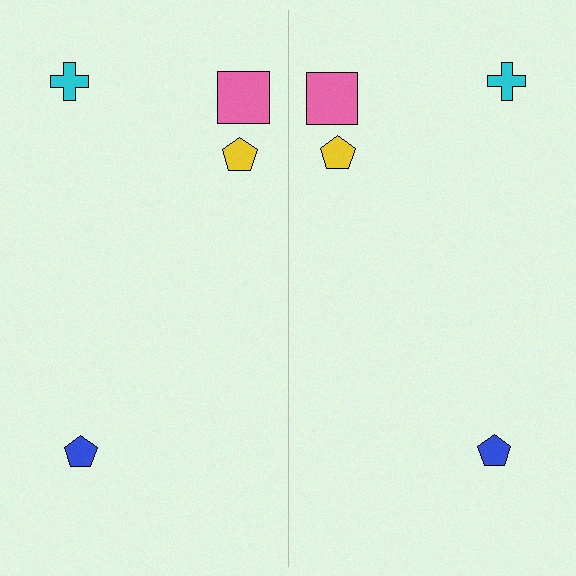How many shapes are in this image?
There are 8 shapes in this image.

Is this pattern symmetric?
Yes, this pattern has bilateral (reflection) symmetry.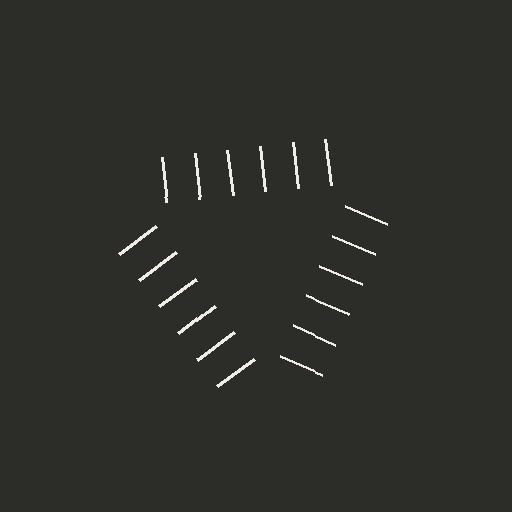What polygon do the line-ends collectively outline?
An illusory triangle — the line segments terminate on its edges but no continuous stroke is drawn.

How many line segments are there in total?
18 — 6 along each of the 3 edges.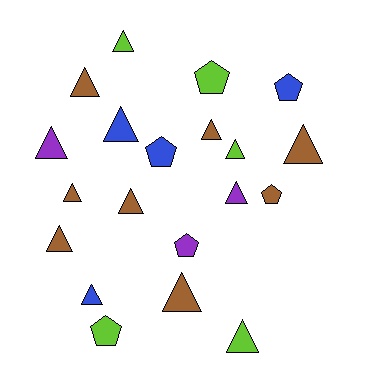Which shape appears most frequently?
Triangle, with 14 objects.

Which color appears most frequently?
Brown, with 8 objects.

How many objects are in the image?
There are 20 objects.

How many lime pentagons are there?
There are 2 lime pentagons.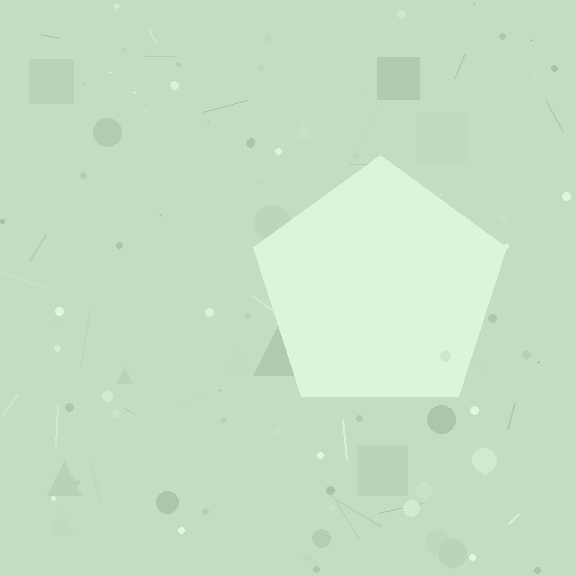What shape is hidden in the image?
A pentagon is hidden in the image.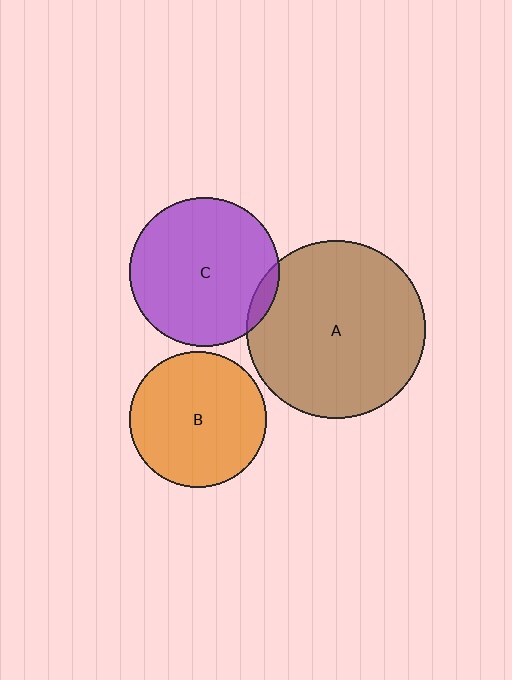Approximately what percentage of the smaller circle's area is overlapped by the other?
Approximately 5%.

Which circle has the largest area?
Circle A (brown).